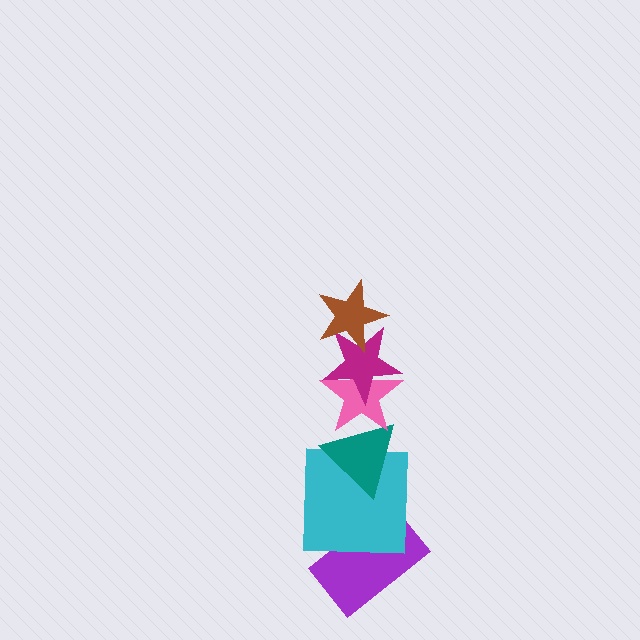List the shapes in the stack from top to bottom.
From top to bottom: the brown star, the magenta star, the pink star, the teal triangle, the cyan square, the purple rectangle.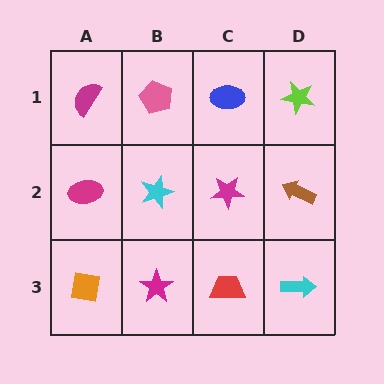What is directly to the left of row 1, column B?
A magenta semicircle.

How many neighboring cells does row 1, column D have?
2.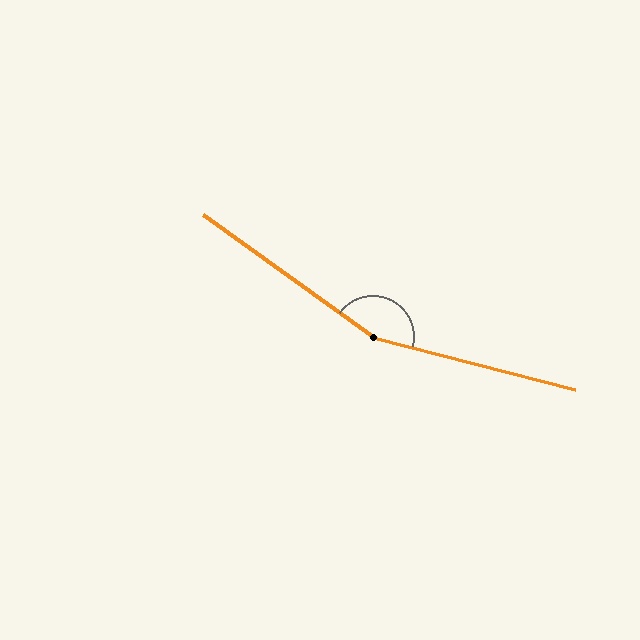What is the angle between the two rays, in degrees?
Approximately 159 degrees.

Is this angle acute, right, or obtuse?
It is obtuse.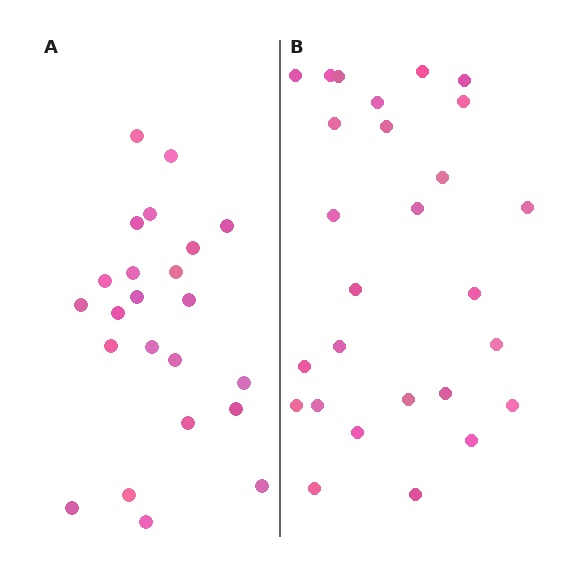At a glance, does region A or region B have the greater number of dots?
Region B (the right region) has more dots.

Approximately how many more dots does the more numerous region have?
Region B has about 4 more dots than region A.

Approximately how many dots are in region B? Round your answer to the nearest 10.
About 30 dots. (The exact count is 27, which rounds to 30.)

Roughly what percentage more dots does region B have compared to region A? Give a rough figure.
About 15% more.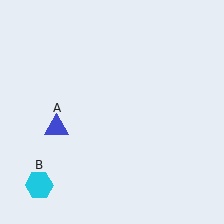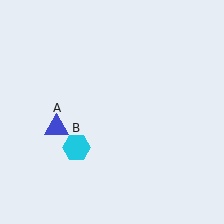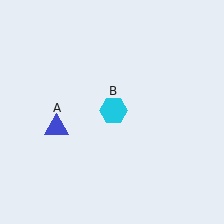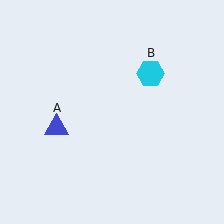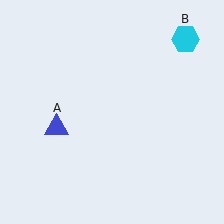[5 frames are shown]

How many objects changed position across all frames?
1 object changed position: cyan hexagon (object B).